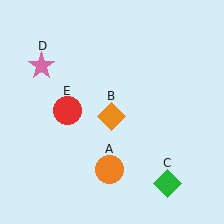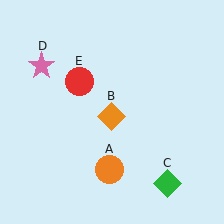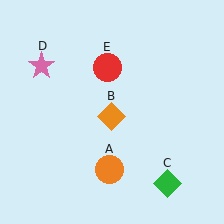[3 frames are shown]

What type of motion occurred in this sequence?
The red circle (object E) rotated clockwise around the center of the scene.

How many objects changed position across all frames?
1 object changed position: red circle (object E).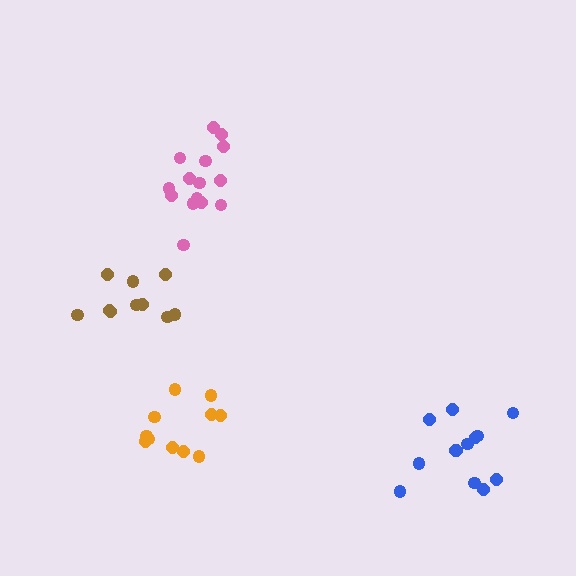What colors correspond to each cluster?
The clusters are colored: pink, brown, blue, orange.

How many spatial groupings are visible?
There are 4 spatial groupings.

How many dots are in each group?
Group 1: 15 dots, Group 2: 10 dots, Group 3: 13 dots, Group 4: 11 dots (49 total).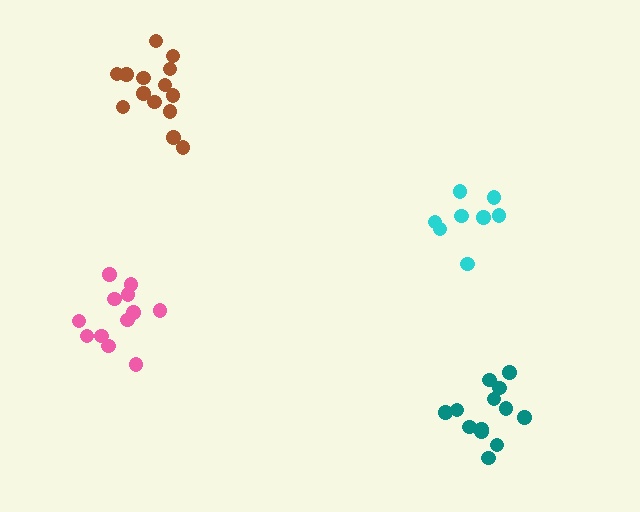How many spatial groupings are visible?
There are 4 spatial groupings.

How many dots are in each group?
Group 1: 13 dots, Group 2: 8 dots, Group 3: 12 dots, Group 4: 14 dots (47 total).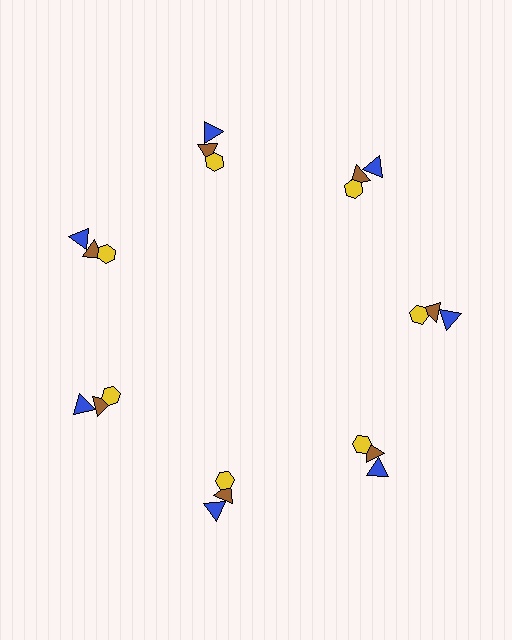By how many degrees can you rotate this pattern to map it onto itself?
The pattern maps onto itself every 51 degrees of rotation.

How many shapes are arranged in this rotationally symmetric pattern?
There are 21 shapes, arranged in 7 groups of 3.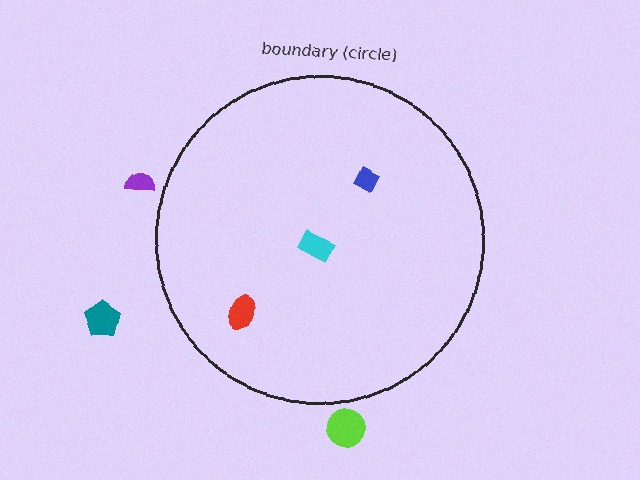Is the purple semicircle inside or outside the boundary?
Outside.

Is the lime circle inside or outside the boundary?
Outside.